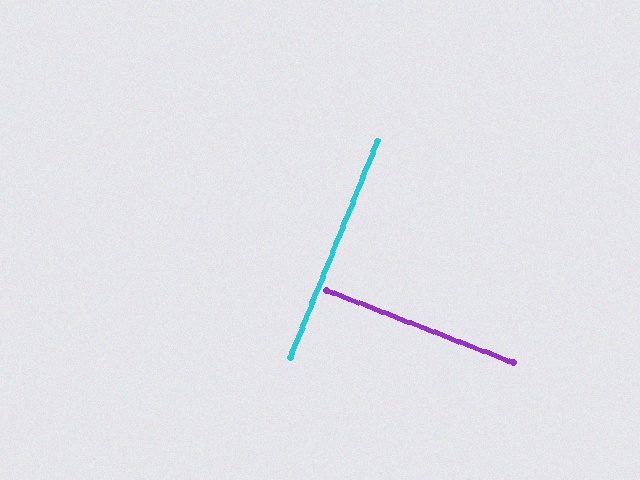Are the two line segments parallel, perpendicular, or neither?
Perpendicular — they meet at approximately 89°.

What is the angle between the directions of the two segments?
Approximately 89 degrees.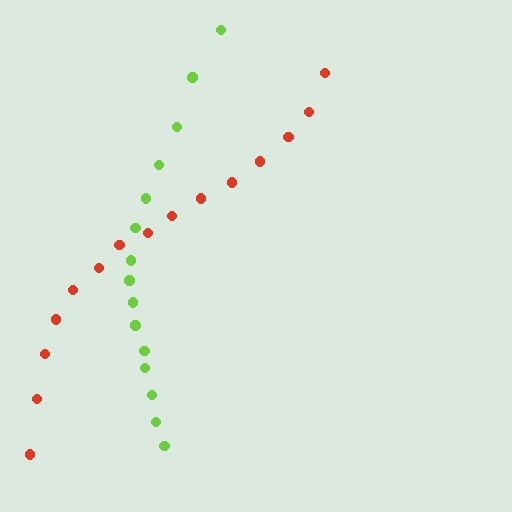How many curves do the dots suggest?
There are 2 distinct paths.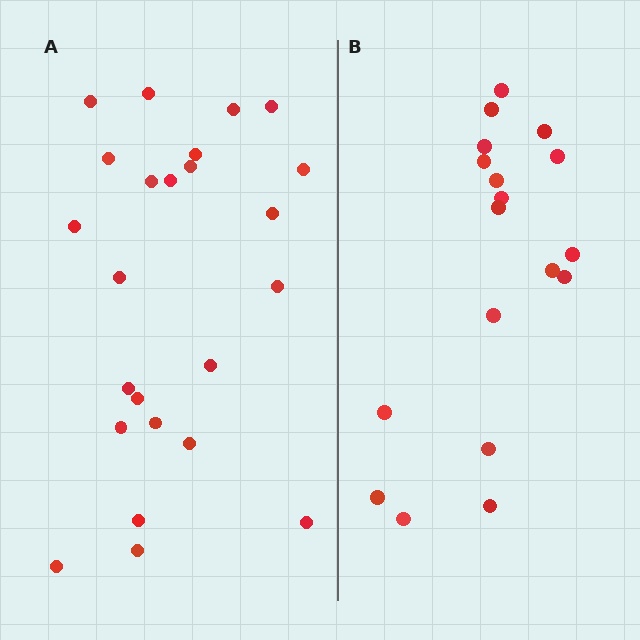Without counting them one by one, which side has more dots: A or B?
Region A (the left region) has more dots.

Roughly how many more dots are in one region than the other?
Region A has about 6 more dots than region B.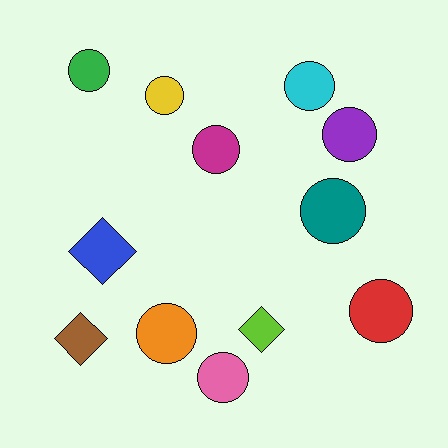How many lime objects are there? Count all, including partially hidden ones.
There is 1 lime object.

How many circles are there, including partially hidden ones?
There are 9 circles.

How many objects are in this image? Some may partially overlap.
There are 12 objects.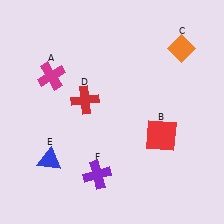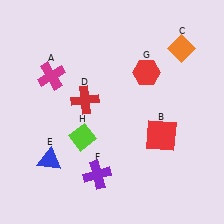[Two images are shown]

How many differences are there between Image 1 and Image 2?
There are 2 differences between the two images.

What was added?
A red hexagon (G), a lime diamond (H) were added in Image 2.